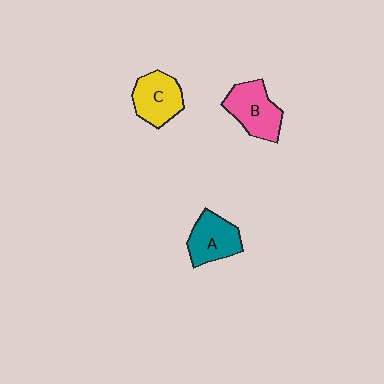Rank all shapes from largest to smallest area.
From largest to smallest: B (pink), C (yellow), A (teal).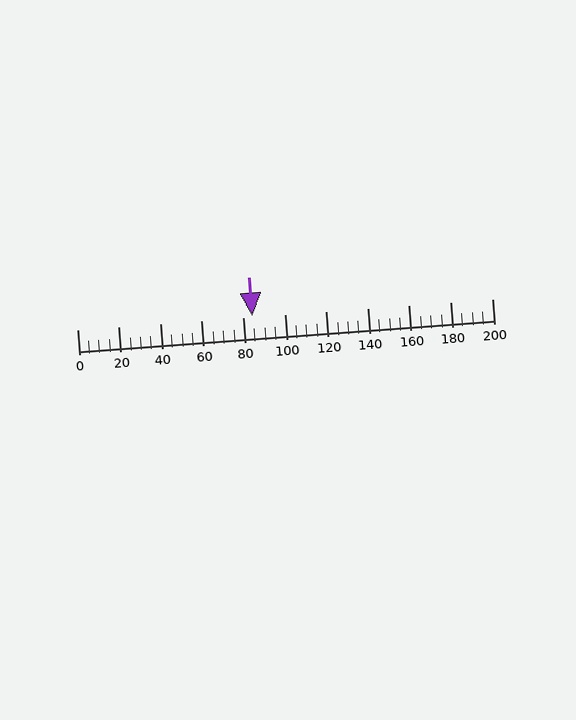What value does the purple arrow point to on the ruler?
The purple arrow points to approximately 84.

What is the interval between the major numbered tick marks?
The major tick marks are spaced 20 units apart.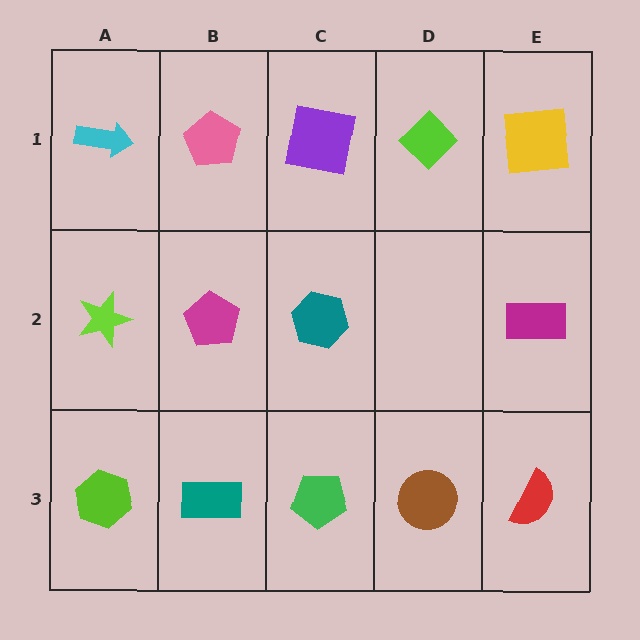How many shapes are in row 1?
5 shapes.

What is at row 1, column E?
A yellow square.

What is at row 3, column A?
A lime hexagon.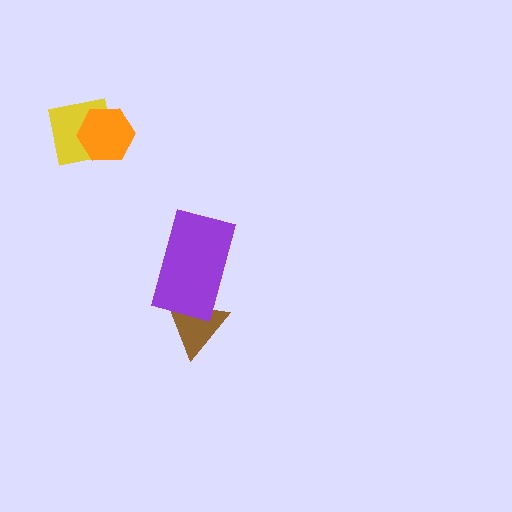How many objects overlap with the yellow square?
1 object overlaps with the yellow square.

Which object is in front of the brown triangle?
The purple rectangle is in front of the brown triangle.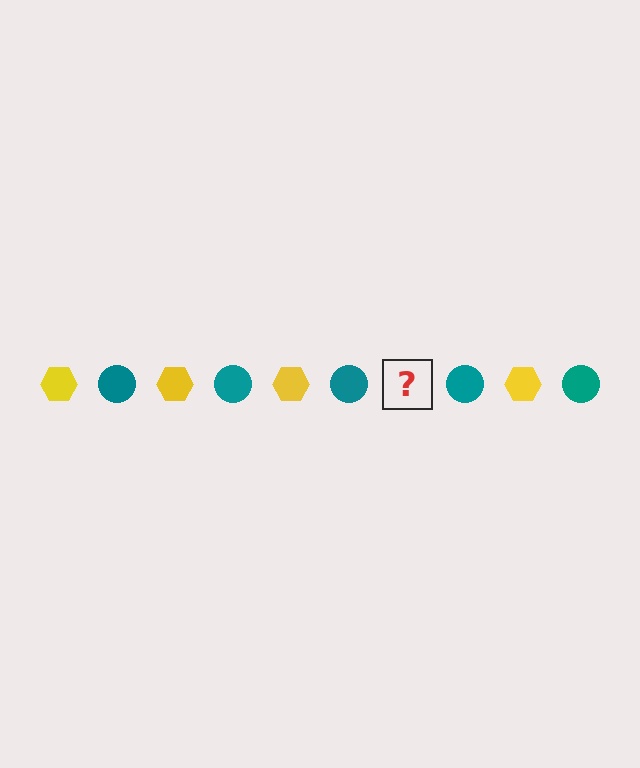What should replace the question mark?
The question mark should be replaced with a yellow hexagon.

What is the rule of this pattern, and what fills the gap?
The rule is that the pattern alternates between yellow hexagon and teal circle. The gap should be filled with a yellow hexagon.